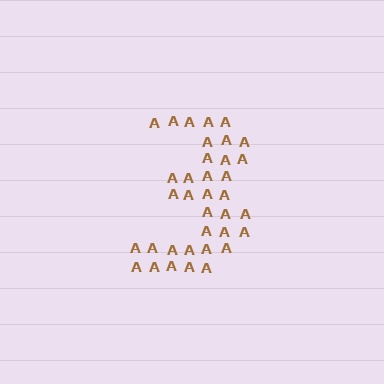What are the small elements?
The small elements are letter A's.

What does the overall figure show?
The overall figure shows the digit 3.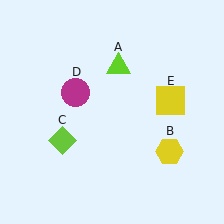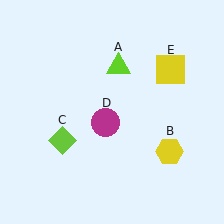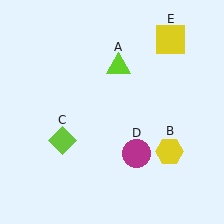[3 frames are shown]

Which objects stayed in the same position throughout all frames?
Lime triangle (object A) and yellow hexagon (object B) and lime diamond (object C) remained stationary.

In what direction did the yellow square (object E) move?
The yellow square (object E) moved up.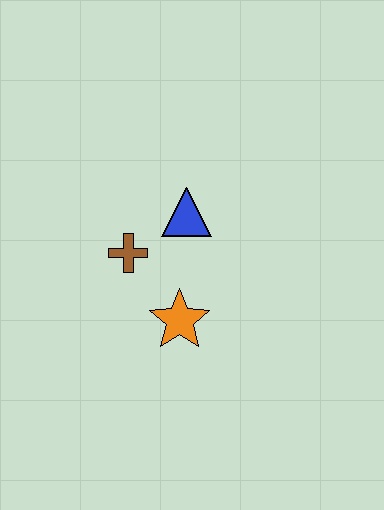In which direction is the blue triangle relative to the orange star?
The blue triangle is above the orange star.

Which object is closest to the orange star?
The brown cross is closest to the orange star.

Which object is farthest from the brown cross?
The orange star is farthest from the brown cross.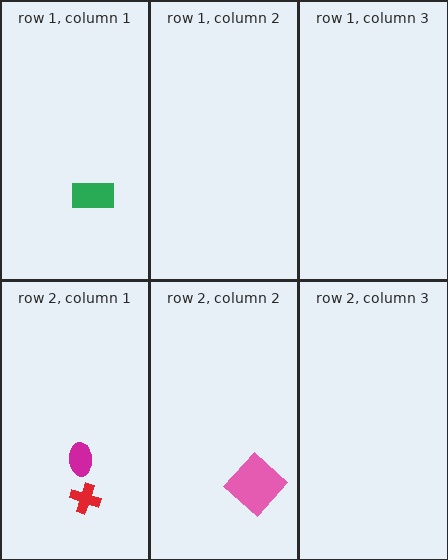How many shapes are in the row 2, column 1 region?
2.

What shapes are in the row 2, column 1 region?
The magenta ellipse, the red cross.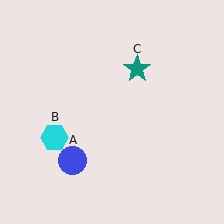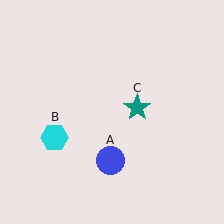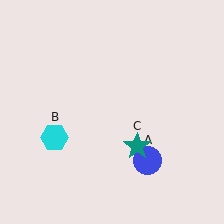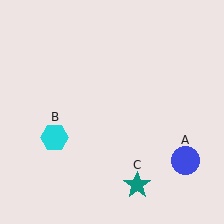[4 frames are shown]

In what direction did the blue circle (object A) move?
The blue circle (object A) moved right.